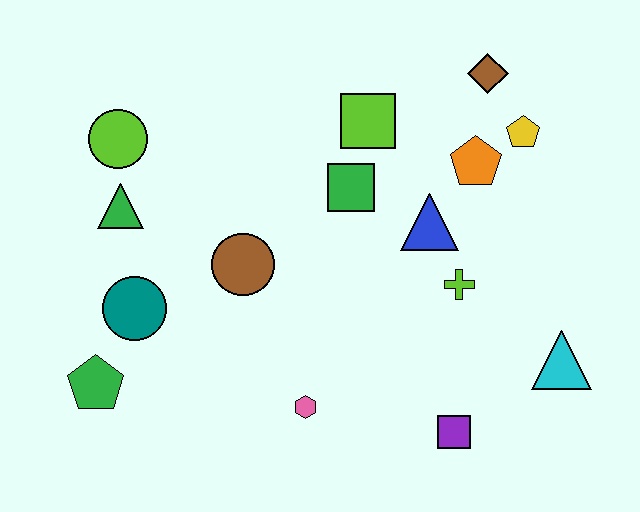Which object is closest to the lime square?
The green square is closest to the lime square.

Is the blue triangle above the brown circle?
Yes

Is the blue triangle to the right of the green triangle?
Yes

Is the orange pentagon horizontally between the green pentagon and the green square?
No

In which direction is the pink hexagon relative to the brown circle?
The pink hexagon is below the brown circle.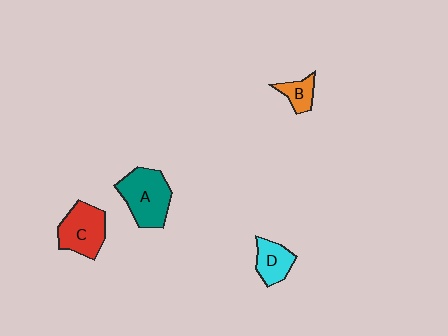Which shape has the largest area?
Shape A (teal).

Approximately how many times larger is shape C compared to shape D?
Approximately 1.5 times.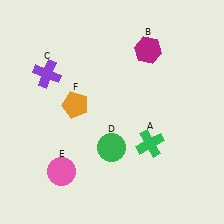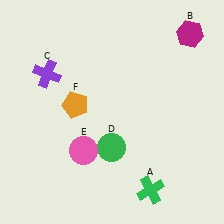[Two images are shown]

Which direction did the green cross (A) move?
The green cross (A) moved down.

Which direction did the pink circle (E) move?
The pink circle (E) moved right.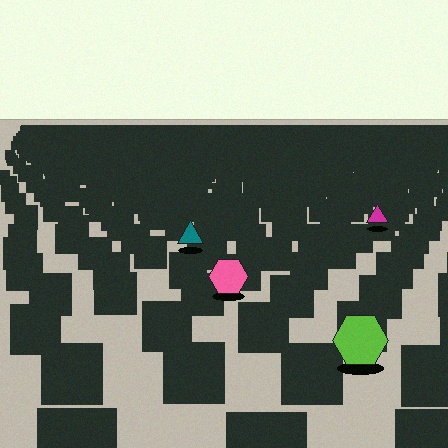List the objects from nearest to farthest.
From nearest to farthest: the lime hexagon, the pink hexagon, the teal triangle, the magenta triangle.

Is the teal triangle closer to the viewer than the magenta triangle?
Yes. The teal triangle is closer — you can tell from the texture gradient: the ground texture is coarser near it.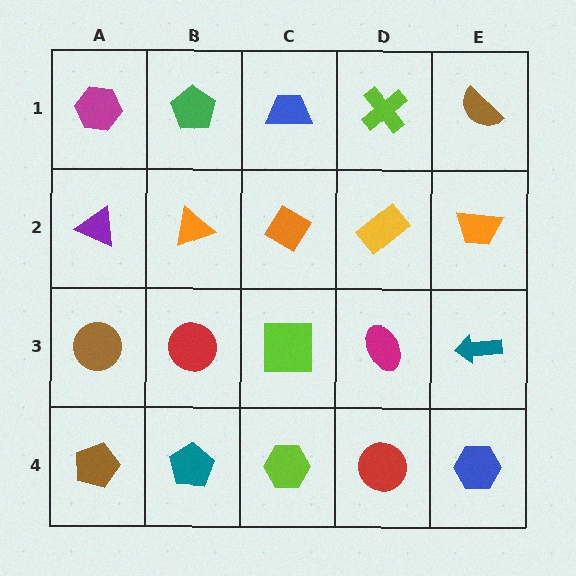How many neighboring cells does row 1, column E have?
2.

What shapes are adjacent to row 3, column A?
A purple triangle (row 2, column A), a brown pentagon (row 4, column A), a red circle (row 3, column B).